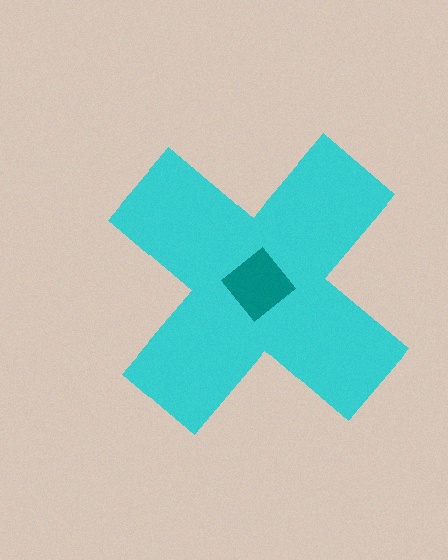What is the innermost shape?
The teal diamond.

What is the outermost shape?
The cyan cross.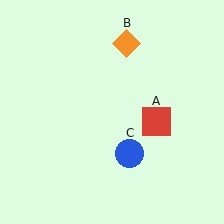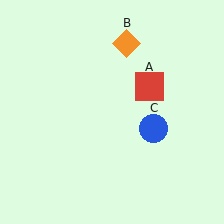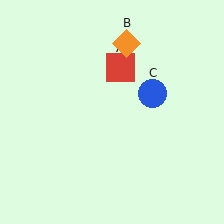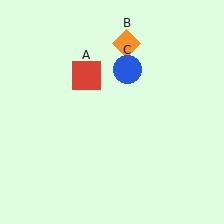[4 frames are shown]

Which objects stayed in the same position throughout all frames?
Orange diamond (object B) remained stationary.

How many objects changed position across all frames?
2 objects changed position: red square (object A), blue circle (object C).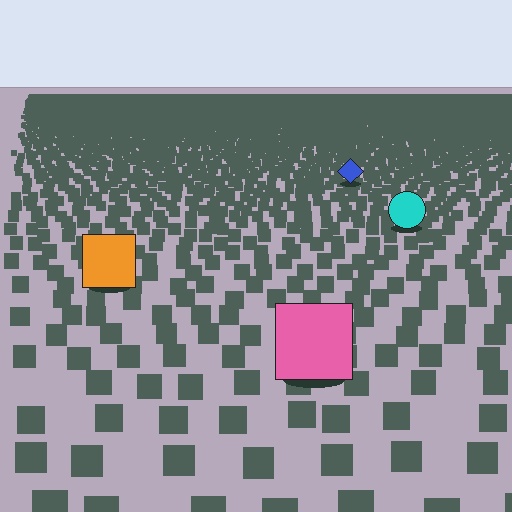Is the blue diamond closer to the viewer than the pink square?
No. The pink square is closer — you can tell from the texture gradient: the ground texture is coarser near it.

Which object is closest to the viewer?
The pink square is closest. The texture marks near it are larger and more spread out.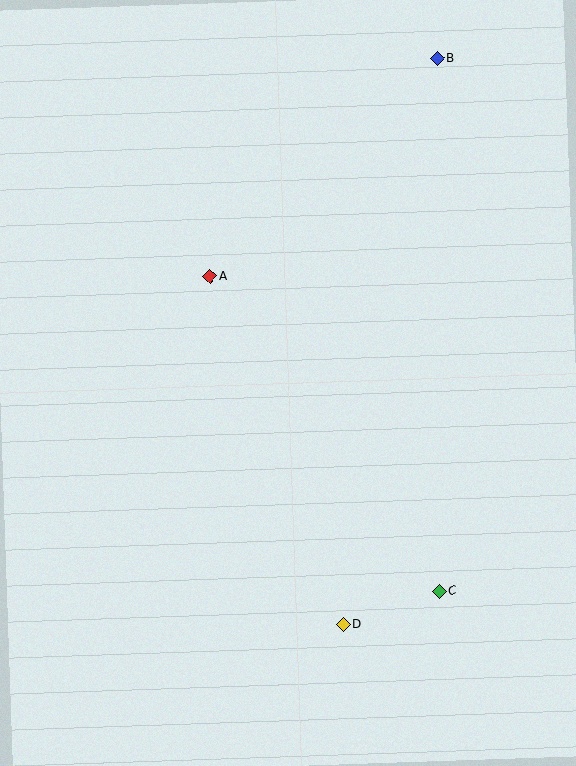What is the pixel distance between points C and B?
The distance between C and B is 533 pixels.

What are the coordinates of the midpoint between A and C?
The midpoint between A and C is at (325, 434).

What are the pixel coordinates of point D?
Point D is at (344, 624).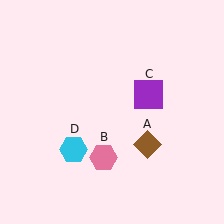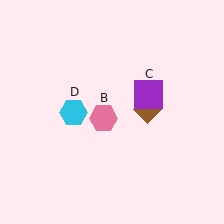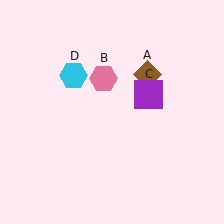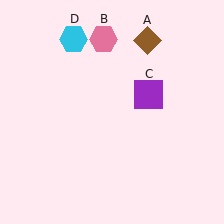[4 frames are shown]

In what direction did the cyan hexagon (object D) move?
The cyan hexagon (object D) moved up.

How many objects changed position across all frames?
3 objects changed position: brown diamond (object A), pink hexagon (object B), cyan hexagon (object D).